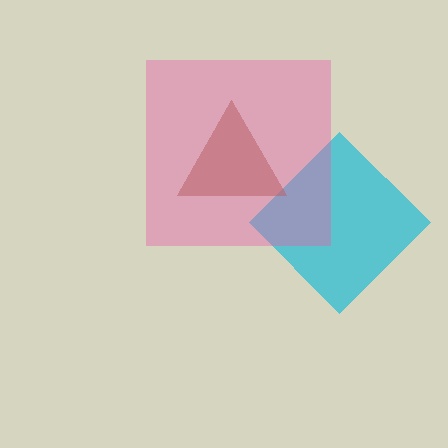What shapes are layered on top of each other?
The layered shapes are: a cyan diamond, a brown triangle, a pink square.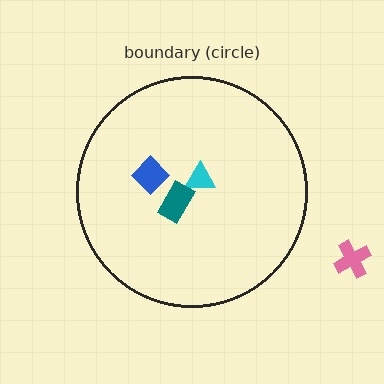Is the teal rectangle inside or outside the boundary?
Inside.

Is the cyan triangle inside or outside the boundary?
Inside.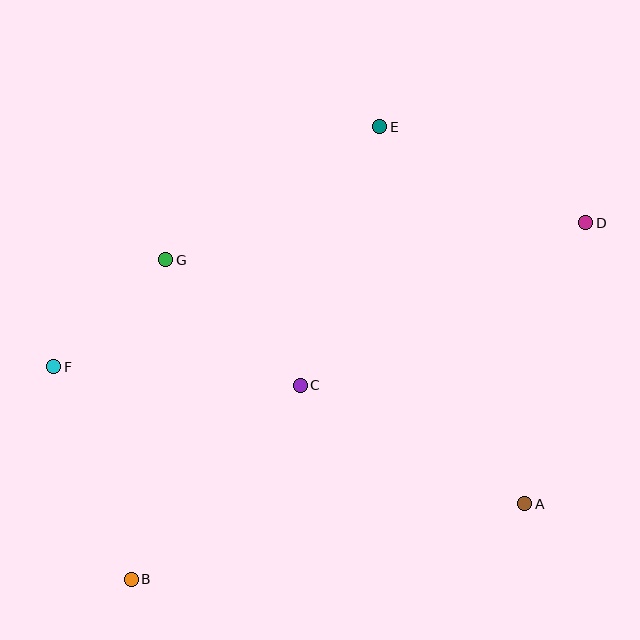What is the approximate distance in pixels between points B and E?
The distance between B and E is approximately 517 pixels.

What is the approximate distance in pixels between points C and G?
The distance between C and G is approximately 184 pixels.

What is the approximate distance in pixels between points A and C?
The distance between A and C is approximately 254 pixels.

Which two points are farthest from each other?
Points B and D are farthest from each other.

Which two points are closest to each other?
Points F and G are closest to each other.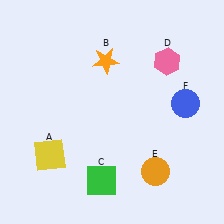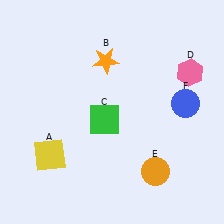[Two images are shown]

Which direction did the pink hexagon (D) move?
The pink hexagon (D) moved right.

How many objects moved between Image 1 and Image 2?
2 objects moved between the two images.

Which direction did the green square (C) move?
The green square (C) moved up.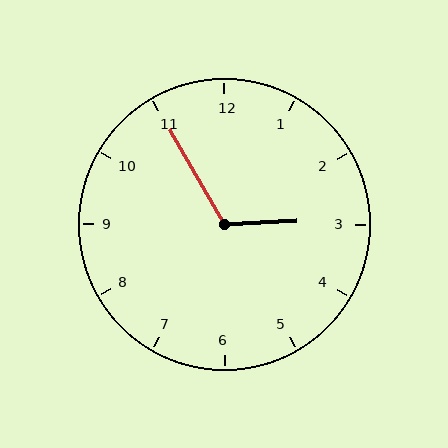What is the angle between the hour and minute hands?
Approximately 118 degrees.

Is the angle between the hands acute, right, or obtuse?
It is obtuse.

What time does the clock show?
2:55.